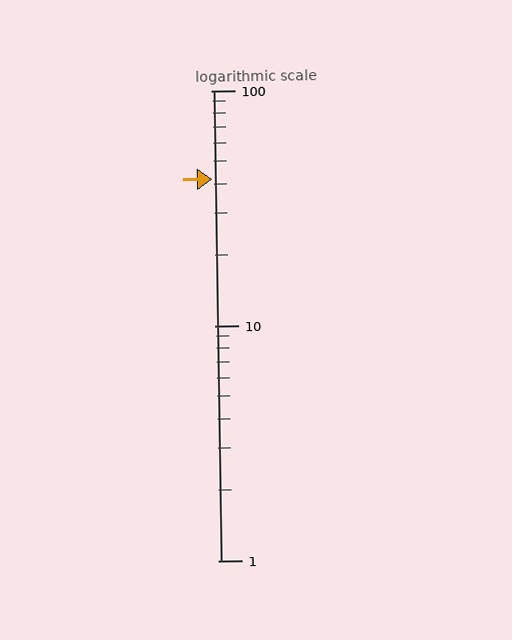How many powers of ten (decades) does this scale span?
The scale spans 2 decades, from 1 to 100.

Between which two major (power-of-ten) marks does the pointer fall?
The pointer is between 10 and 100.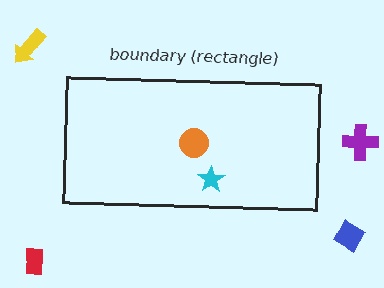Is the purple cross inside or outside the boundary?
Outside.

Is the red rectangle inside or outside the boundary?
Outside.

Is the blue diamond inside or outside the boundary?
Outside.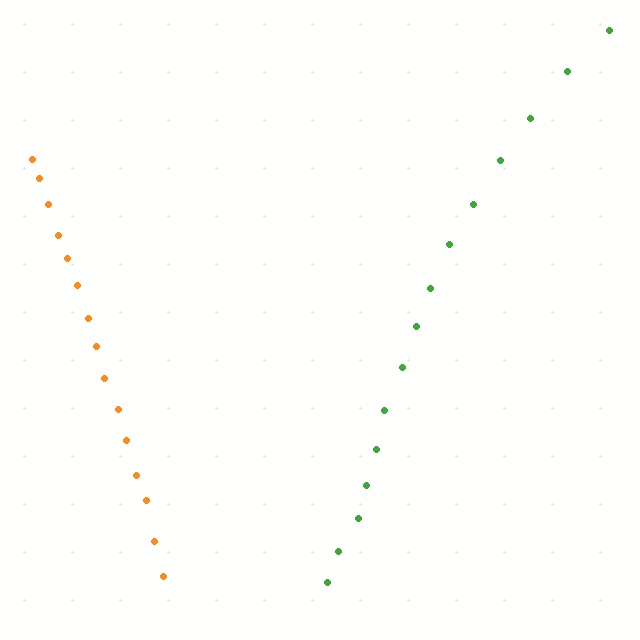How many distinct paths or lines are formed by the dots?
There are 2 distinct paths.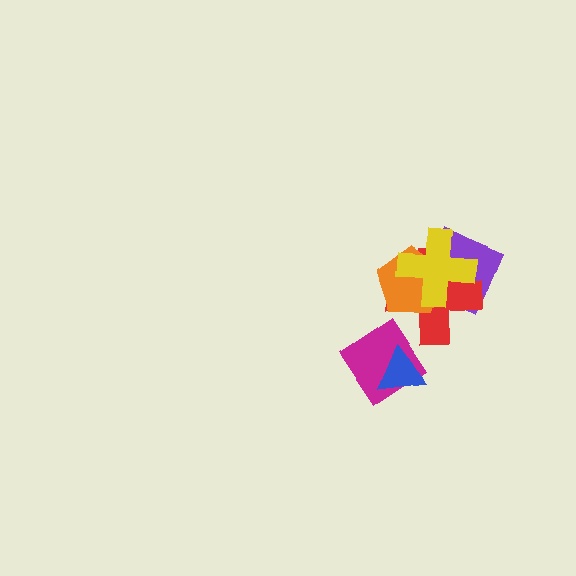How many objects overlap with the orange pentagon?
3 objects overlap with the orange pentagon.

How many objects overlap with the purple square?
3 objects overlap with the purple square.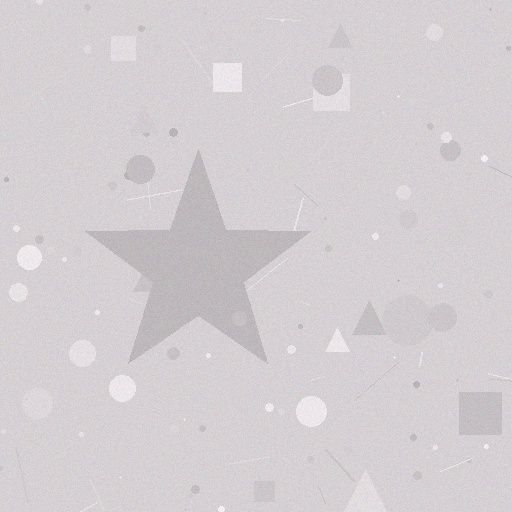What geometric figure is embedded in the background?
A star is embedded in the background.